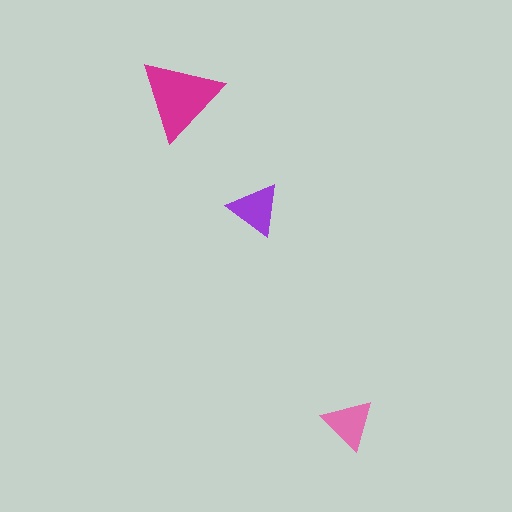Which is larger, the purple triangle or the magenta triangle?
The magenta one.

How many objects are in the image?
There are 3 objects in the image.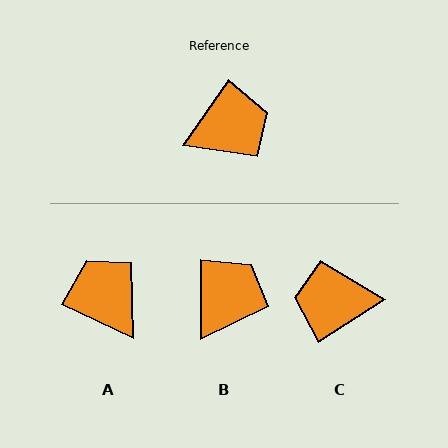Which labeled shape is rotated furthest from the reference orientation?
C, about 158 degrees away.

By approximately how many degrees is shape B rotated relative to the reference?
Approximately 34 degrees counter-clockwise.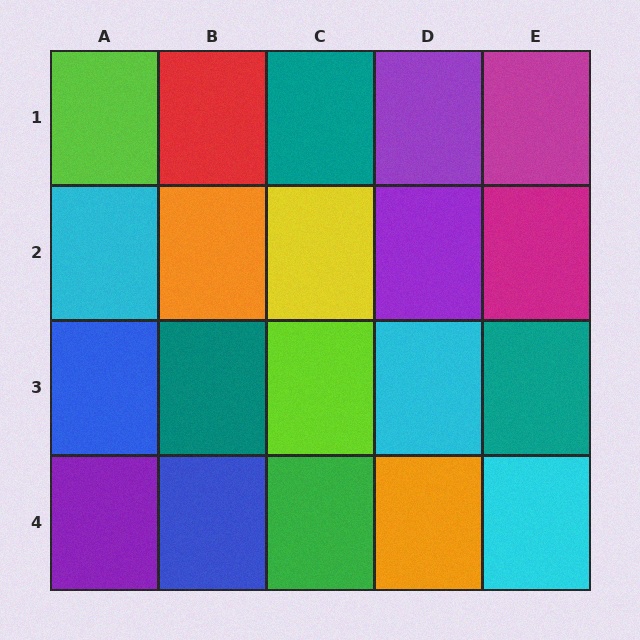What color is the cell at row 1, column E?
Magenta.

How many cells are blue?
2 cells are blue.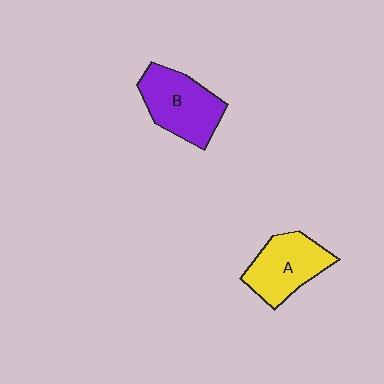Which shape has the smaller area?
Shape A (yellow).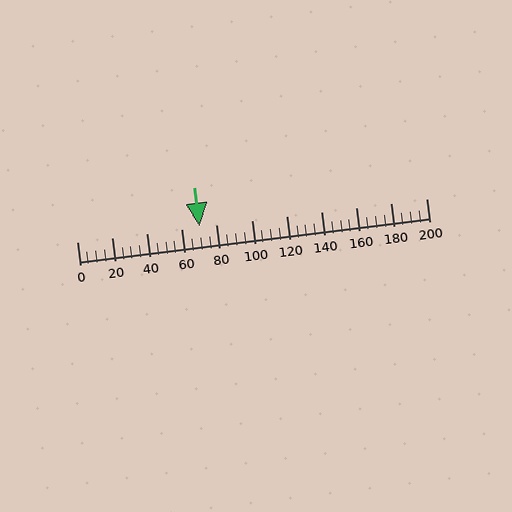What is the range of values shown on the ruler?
The ruler shows values from 0 to 200.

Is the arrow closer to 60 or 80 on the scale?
The arrow is closer to 80.